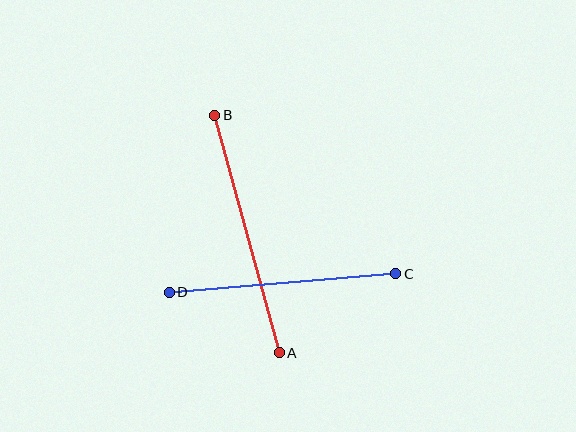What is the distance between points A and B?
The distance is approximately 246 pixels.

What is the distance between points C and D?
The distance is approximately 228 pixels.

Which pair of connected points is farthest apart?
Points A and B are farthest apart.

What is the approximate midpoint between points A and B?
The midpoint is at approximately (247, 234) pixels.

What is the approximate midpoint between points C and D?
The midpoint is at approximately (283, 283) pixels.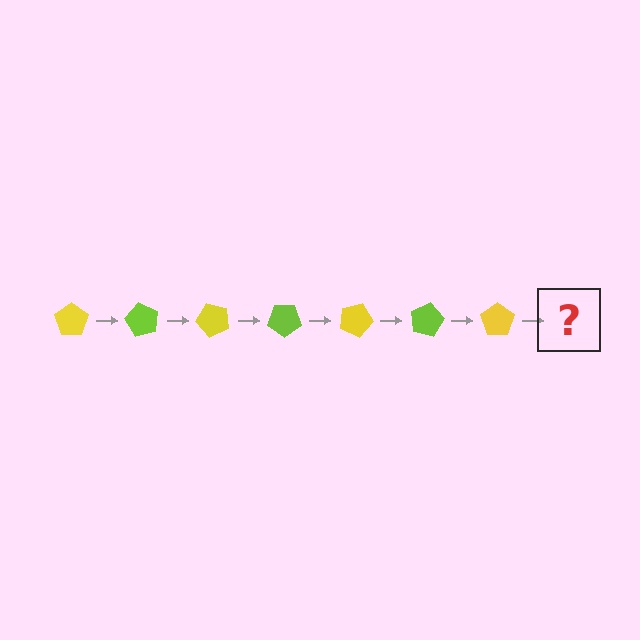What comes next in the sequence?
The next element should be a lime pentagon, rotated 420 degrees from the start.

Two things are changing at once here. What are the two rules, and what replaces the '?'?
The two rules are that it rotates 60 degrees each step and the color cycles through yellow and lime. The '?' should be a lime pentagon, rotated 420 degrees from the start.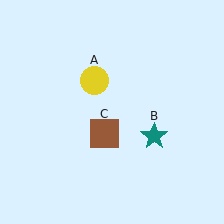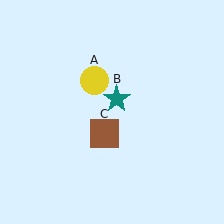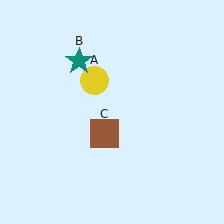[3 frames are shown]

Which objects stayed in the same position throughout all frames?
Yellow circle (object A) and brown square (object C) remained stationary.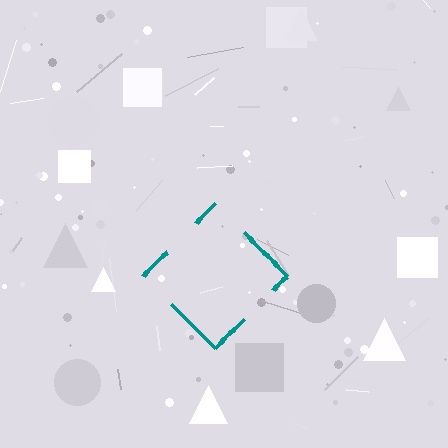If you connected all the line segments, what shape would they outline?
They would outline a diamond.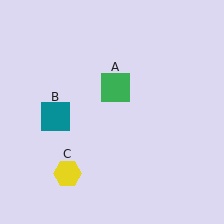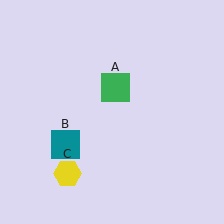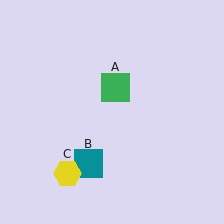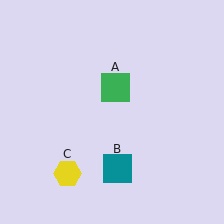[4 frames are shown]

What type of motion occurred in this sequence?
The teal square (object B) rotated counterclockwise around the center of the scene.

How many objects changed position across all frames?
1 object changed position: teal square (object B).